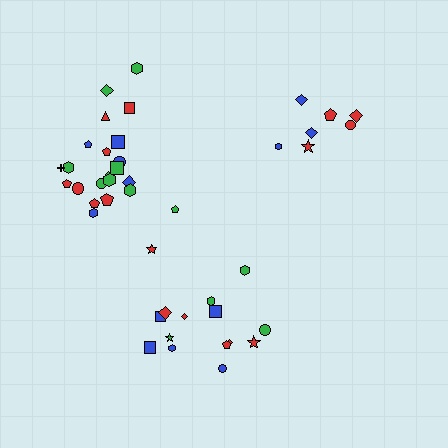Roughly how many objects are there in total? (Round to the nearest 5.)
Roughly 45 objects in total.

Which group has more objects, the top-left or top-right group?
The top-left group.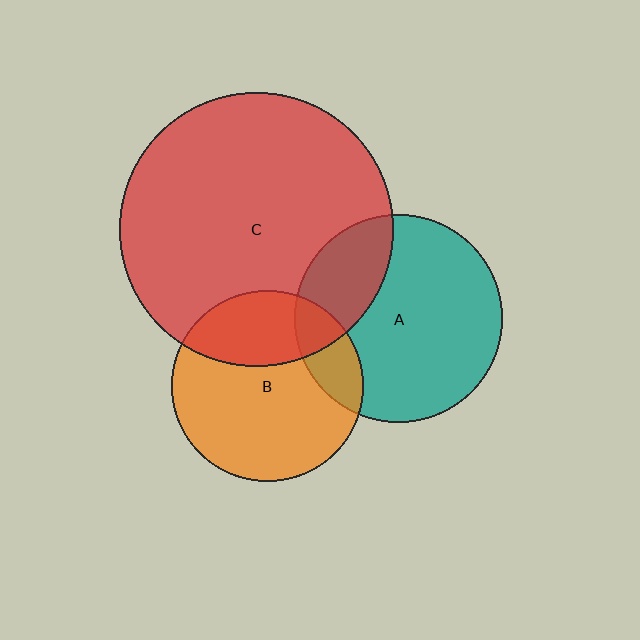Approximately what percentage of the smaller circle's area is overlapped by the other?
Approximately 25%.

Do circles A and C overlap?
Yes.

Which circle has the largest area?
Circle C (red).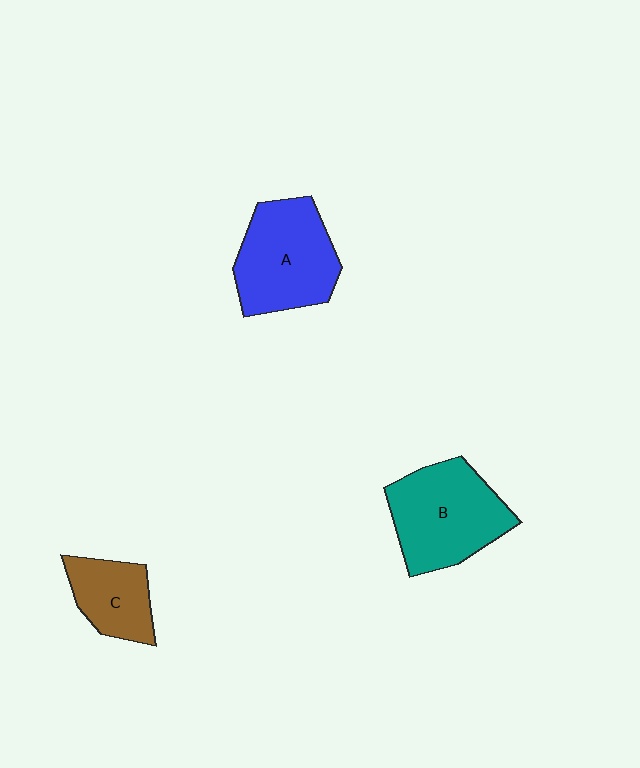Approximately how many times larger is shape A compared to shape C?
Approximately 1.7 times.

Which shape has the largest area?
Shape B (teal).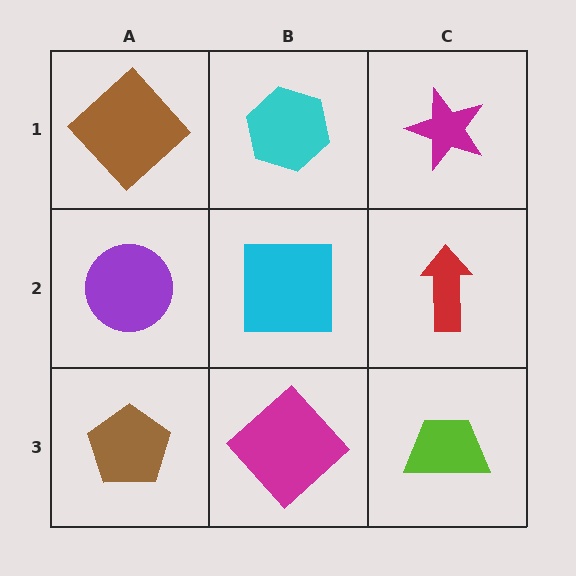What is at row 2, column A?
A purple circle.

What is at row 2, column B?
A cyan square.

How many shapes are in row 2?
3 shapes.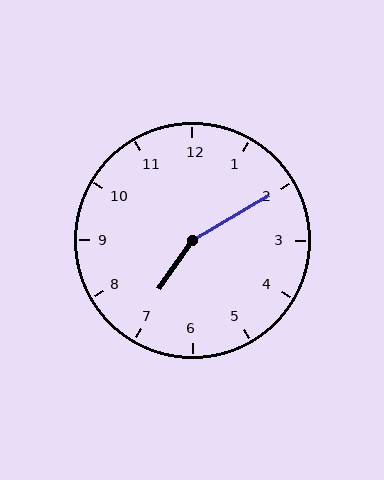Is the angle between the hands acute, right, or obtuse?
It is obtuse.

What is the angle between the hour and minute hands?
Approximately 155 degrees.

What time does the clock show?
7:10.